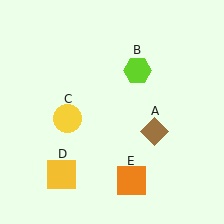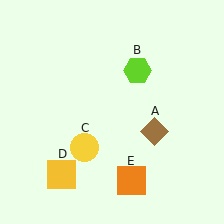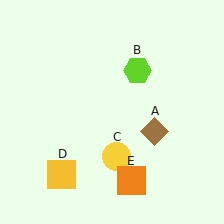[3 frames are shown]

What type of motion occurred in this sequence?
The yellow circle (object C) rotated counterclockwise around the center of the scene.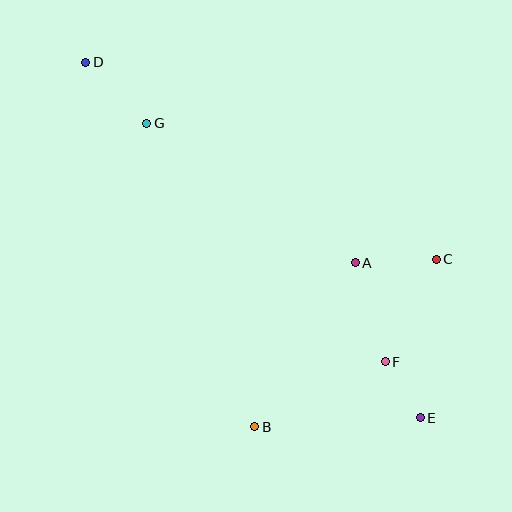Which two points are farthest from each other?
Points D and E are farthest from each other.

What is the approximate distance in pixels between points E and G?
The distance between E and G is approximately 402 pixels.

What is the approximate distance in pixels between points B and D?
The distance between B and D is approximately 402 pixels.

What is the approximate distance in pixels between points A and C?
The distance between A and C is approximately 81 pixels.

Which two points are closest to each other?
Points E and F are closest to each other.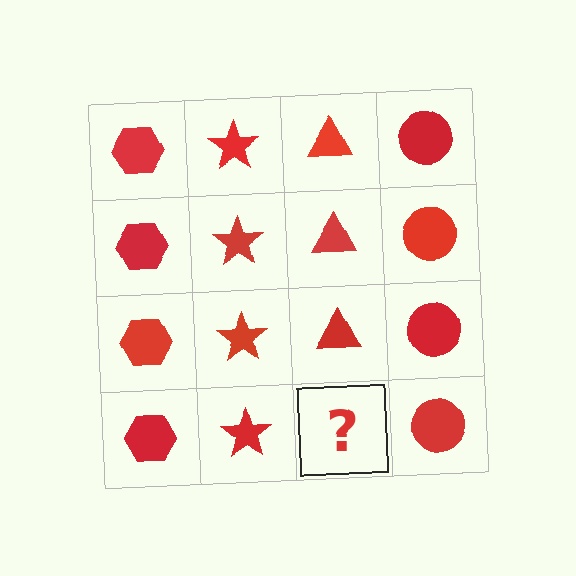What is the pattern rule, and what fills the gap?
The rule is that each column has a consistent shape. The gap should be filled with a red triangle.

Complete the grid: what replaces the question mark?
The question mark should be replaced with a red triangle.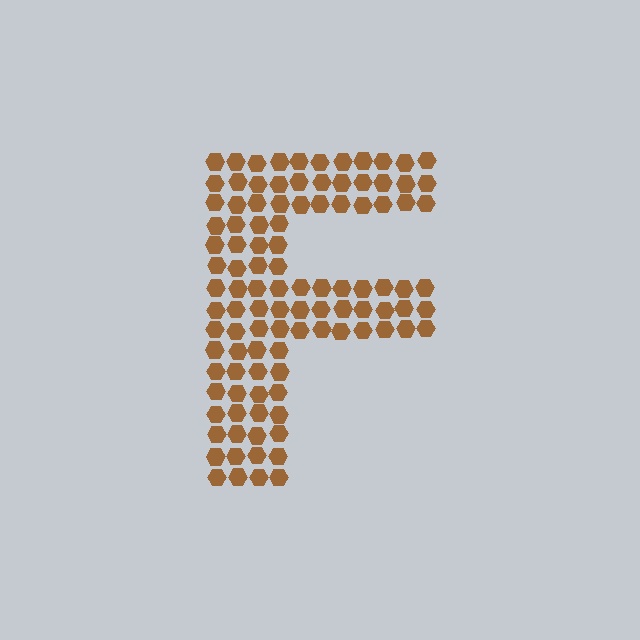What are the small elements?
The small elements are hexagons.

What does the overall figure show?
The overall figure shows the letter F.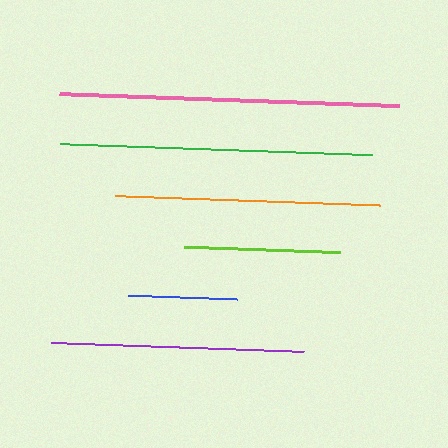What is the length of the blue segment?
The blue segment is approximately 109 pixels long.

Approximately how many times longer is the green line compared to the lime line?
The green line is approximately 2.0 times the length of the lime line.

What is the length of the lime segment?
The lime segment is approximately 156 pixels long.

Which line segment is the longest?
The pink line is the longest at approximately 340 pixels.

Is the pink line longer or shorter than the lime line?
The pink line is longer than the lime line.